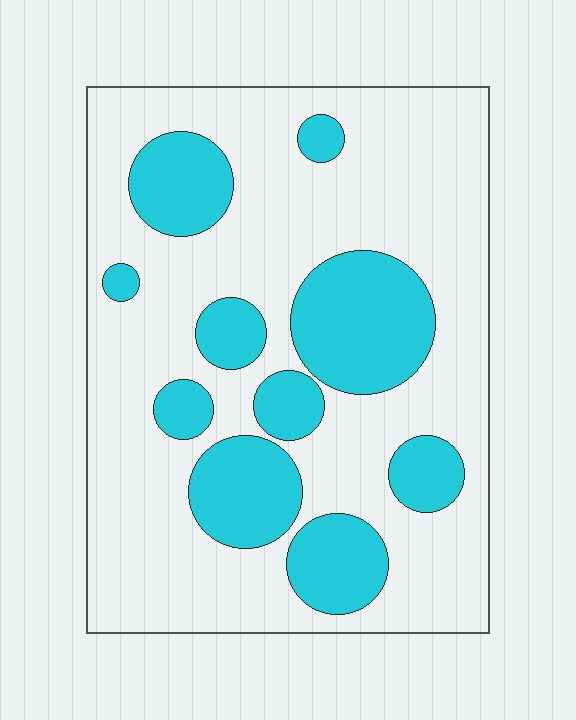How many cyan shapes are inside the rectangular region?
10.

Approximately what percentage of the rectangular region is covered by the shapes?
Approximately 30%.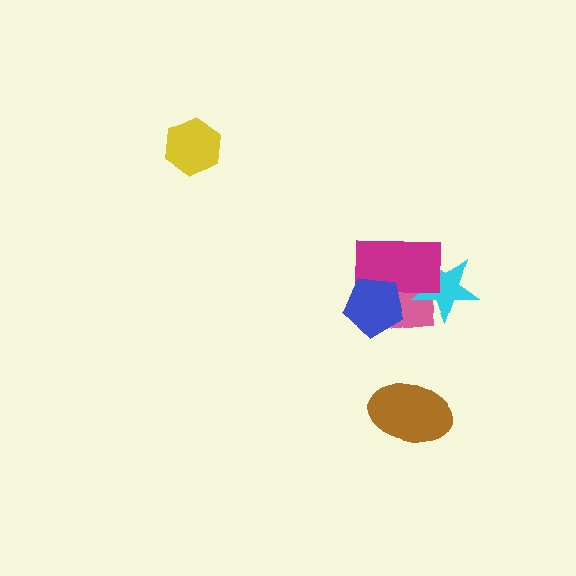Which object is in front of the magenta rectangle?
The blue pentagon is in front of the magenta rectangle.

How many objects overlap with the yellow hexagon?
0 objects overlap with the yellow hexagon.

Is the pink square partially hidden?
Yes, it is partially covered by another shape.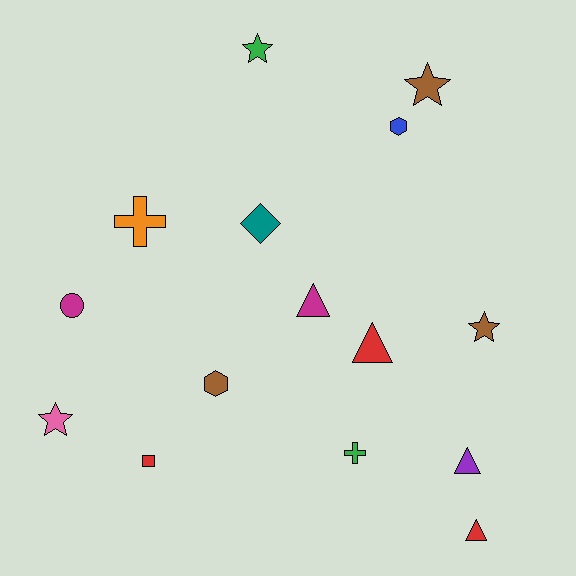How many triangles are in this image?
There are 4 triangles.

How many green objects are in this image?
There are 2 green objects.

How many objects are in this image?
There are 15 objects.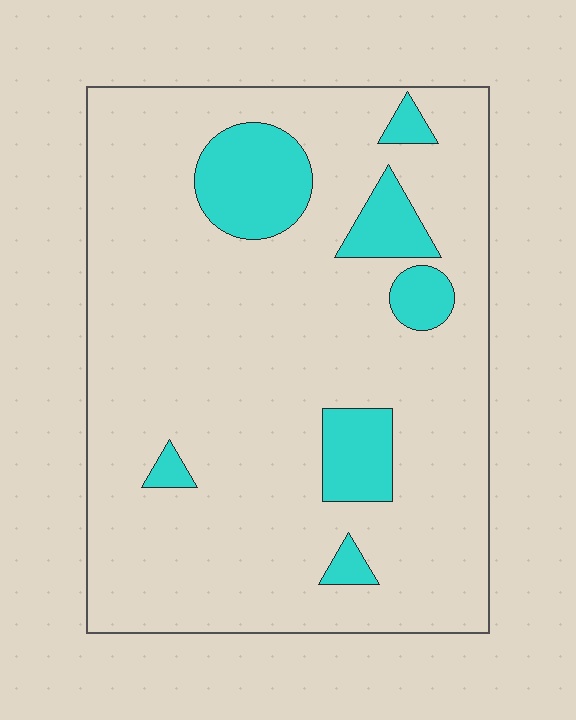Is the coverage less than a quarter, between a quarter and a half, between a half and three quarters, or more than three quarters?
Less than a quarter.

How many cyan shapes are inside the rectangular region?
7.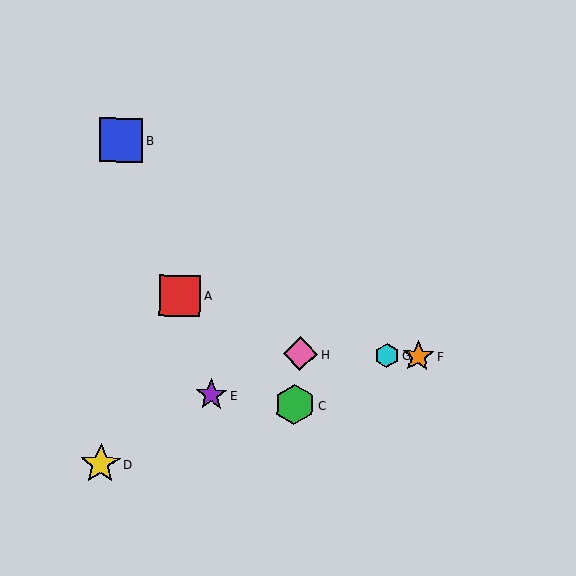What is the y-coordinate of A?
Object A is at y≈296.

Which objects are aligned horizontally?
Objects F, G, H are aligned horizontally.